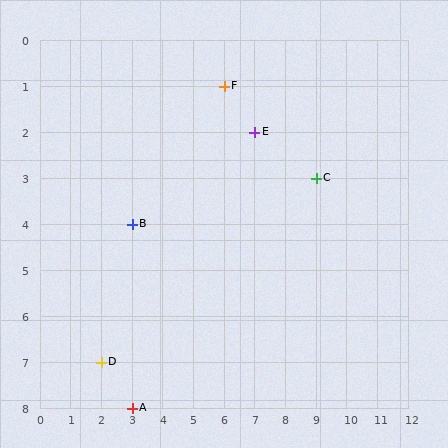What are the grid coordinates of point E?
Point E is at grid coordinates (7, 2).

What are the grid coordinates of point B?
Point B is at grid coordinates (3, 4).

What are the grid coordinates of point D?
Point D is at grid coordinates (2, 7).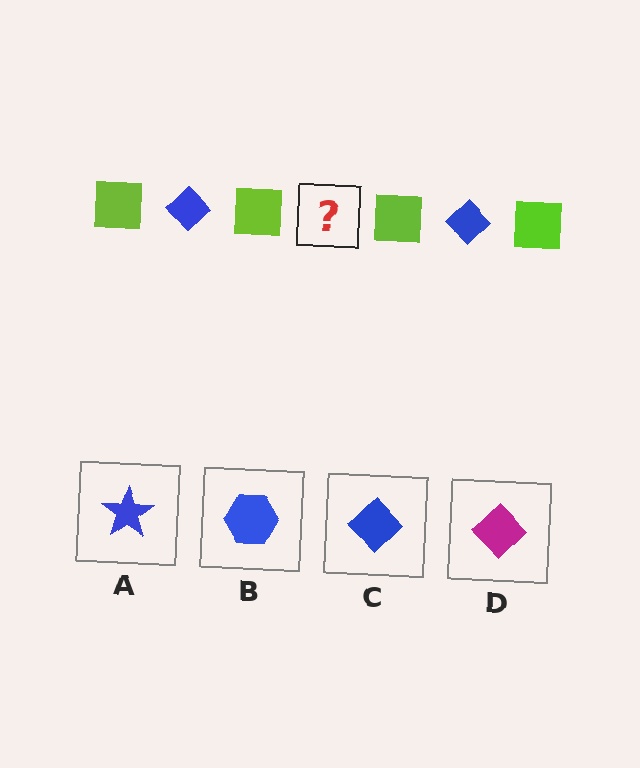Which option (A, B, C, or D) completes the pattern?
C.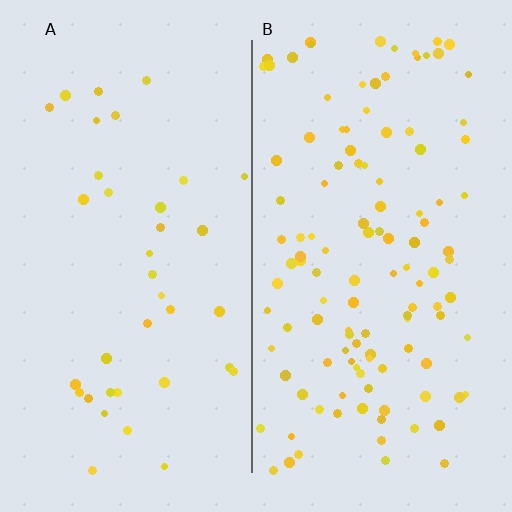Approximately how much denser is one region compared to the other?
Approximately 3.2× — region B over region A.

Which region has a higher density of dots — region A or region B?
B (the right).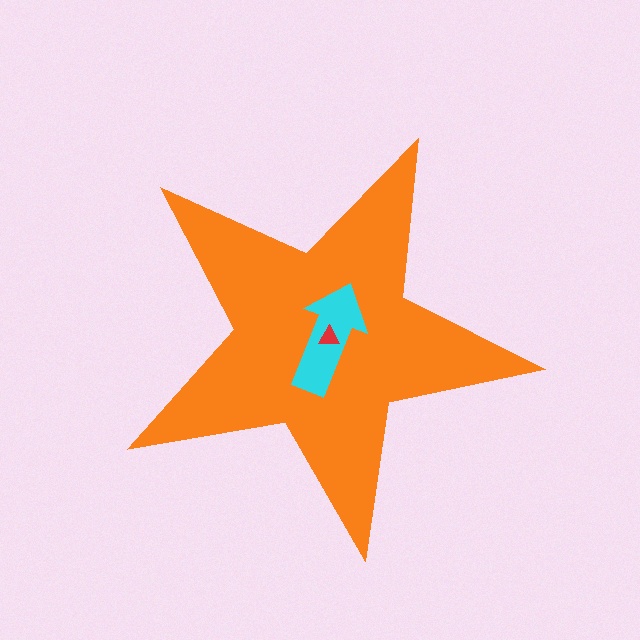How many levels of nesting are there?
3.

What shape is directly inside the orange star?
The cyan arrow.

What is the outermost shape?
The orange star.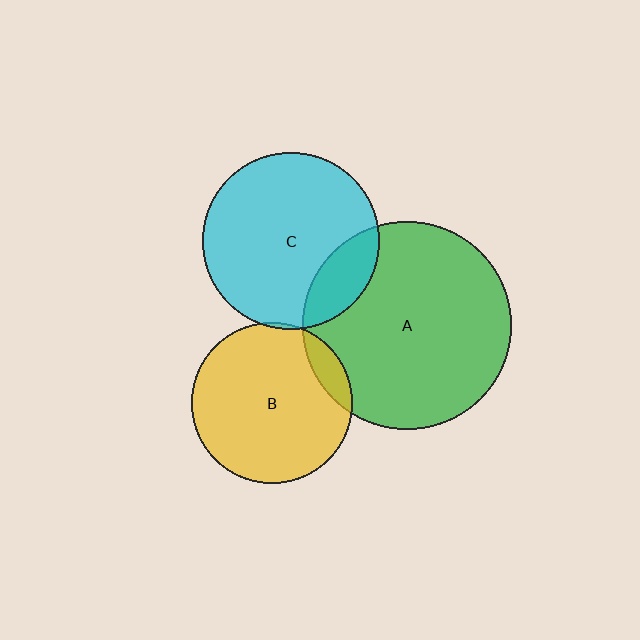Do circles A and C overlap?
Yes.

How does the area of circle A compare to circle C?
Approximately 1.4 times.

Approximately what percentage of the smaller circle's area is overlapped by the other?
Approximately 20%.